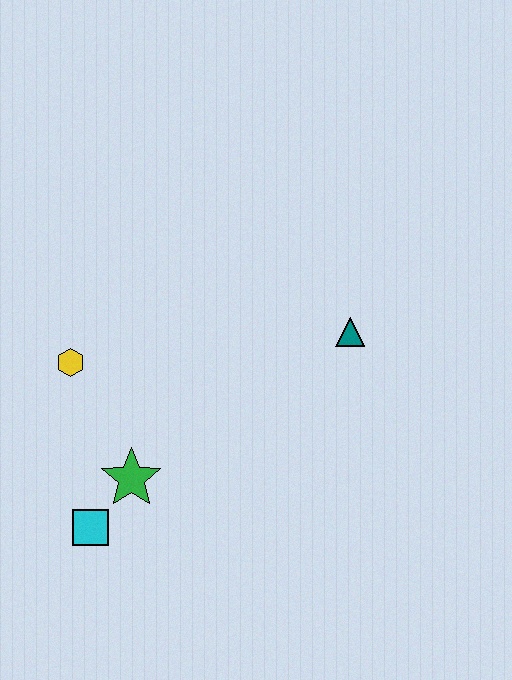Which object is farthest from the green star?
The teal triangle is farthest from the green star.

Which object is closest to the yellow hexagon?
The green star is closest to the yellow hexagon.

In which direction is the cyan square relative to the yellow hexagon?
The cyan square is below the yellow hexagon.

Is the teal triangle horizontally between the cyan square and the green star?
No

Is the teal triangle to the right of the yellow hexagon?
Yes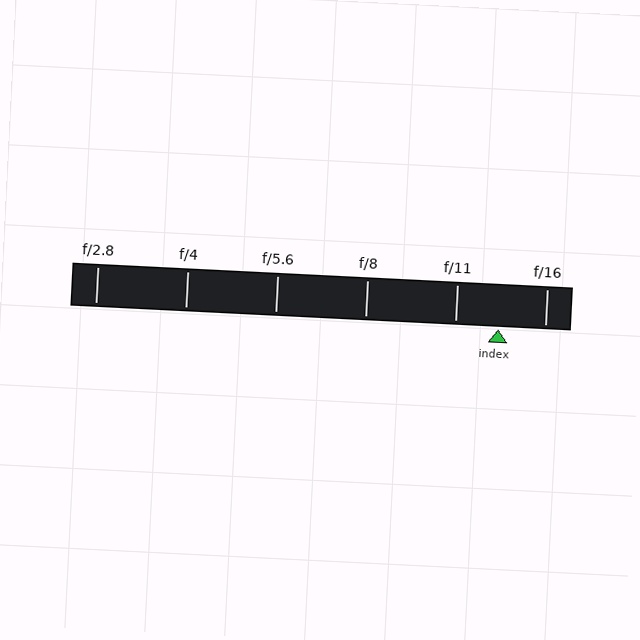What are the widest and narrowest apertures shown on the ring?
The widest aperture shown is f/2.8 and the narrowest is f/16.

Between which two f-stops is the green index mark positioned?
The index mark is between f/11 and f/16.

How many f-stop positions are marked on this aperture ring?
There are 6 f-stop positions marked.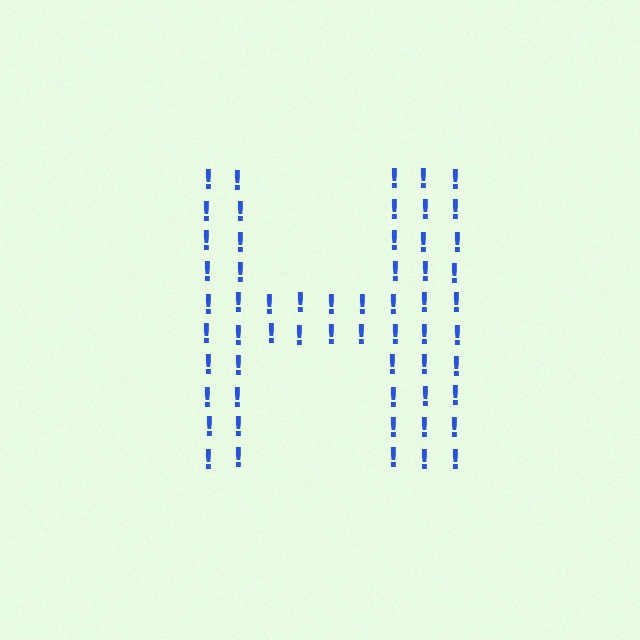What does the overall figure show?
The overall figure shows the letter H.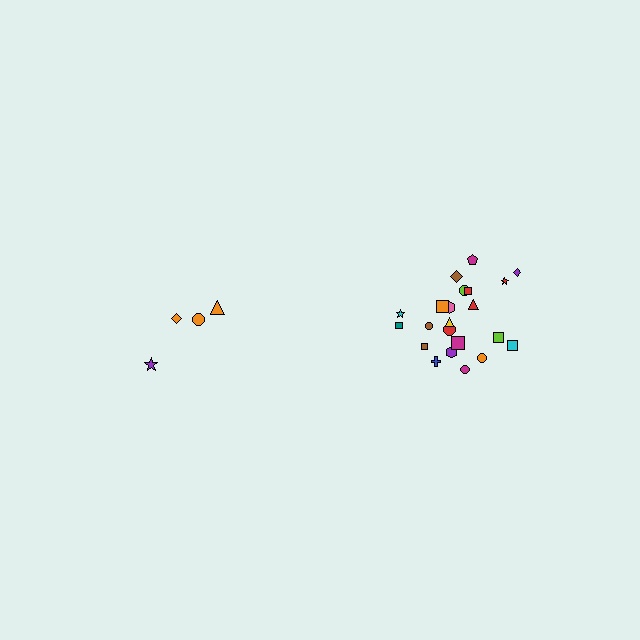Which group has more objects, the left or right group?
The right group.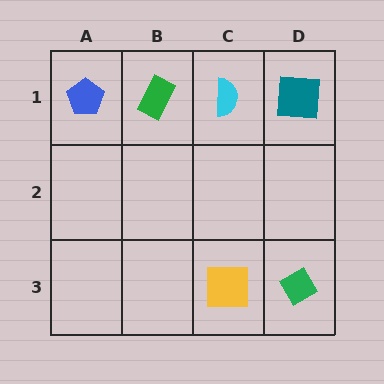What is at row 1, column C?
A cyan semicircle.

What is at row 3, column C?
A yellow square.